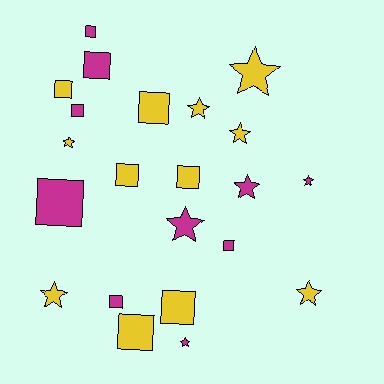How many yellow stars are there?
There are 6 yellow stars.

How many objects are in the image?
There are 22 objects.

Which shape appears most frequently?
Square, with 12 objects.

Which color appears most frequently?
Yellow, with 12 objects.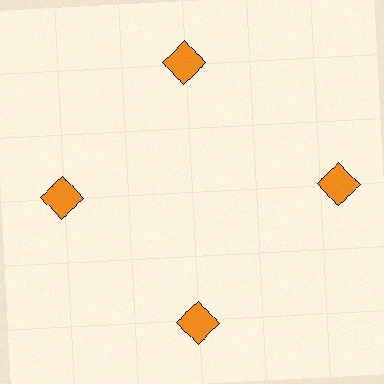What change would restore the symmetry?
The symmetry would be restored by moving it inward, back onto the ring so that all 4 squares sit at equal angles and equal distance from the center.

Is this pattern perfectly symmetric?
No. The 4 orange squares are arranged in a ring, but one element near the 3 o'clock position is pushed outward from the center, breaking the 4-fold rotational symmetry.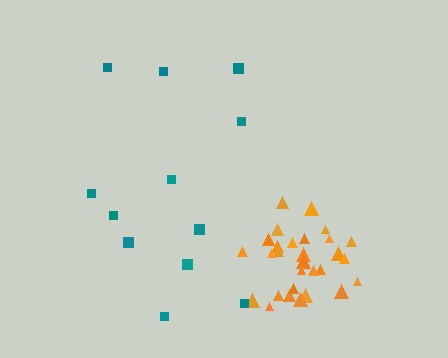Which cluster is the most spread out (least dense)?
Teal.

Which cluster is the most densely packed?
Orange.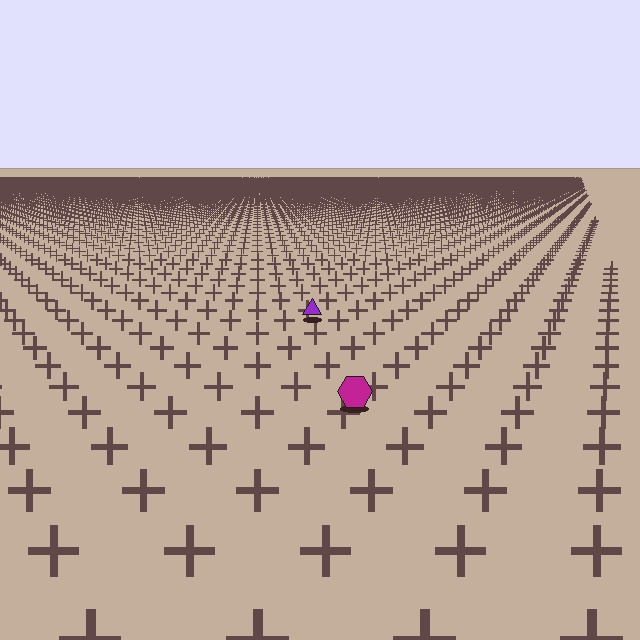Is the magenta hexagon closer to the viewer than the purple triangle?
Yes. The magenta hexagon is closer — you can tell from the texture gradient: the ground texture is coarser near it.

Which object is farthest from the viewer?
The purple triangle is farthest from the viewer. It appears smaller and the ground texture around it is denser.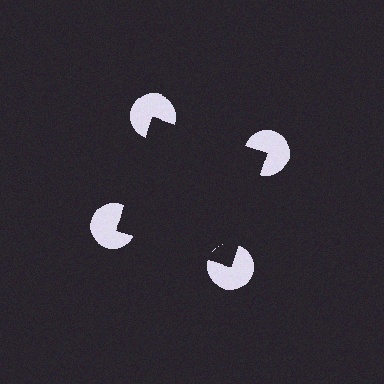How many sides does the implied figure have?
4 sides.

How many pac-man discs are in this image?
There are 4 — one at each vertex of the illusory square.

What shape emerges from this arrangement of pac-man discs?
An illusory square — its edges are inferred from the aligned wedge cuts in the pac-man discs, not physically drawn.